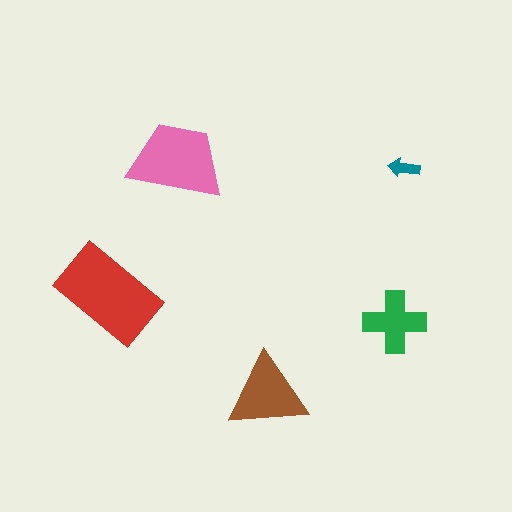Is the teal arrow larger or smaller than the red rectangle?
Smaller.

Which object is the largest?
The red rectangle.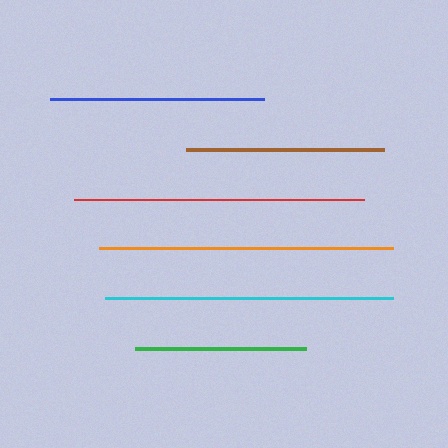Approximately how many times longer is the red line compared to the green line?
The red line is approximately 1.7 times the length of the green line.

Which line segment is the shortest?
The green line is the shortest at approximately 171 pixels.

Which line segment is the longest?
The orange line is the longest at approximately 293 pixels.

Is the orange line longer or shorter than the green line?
The orange line is longer than the green line.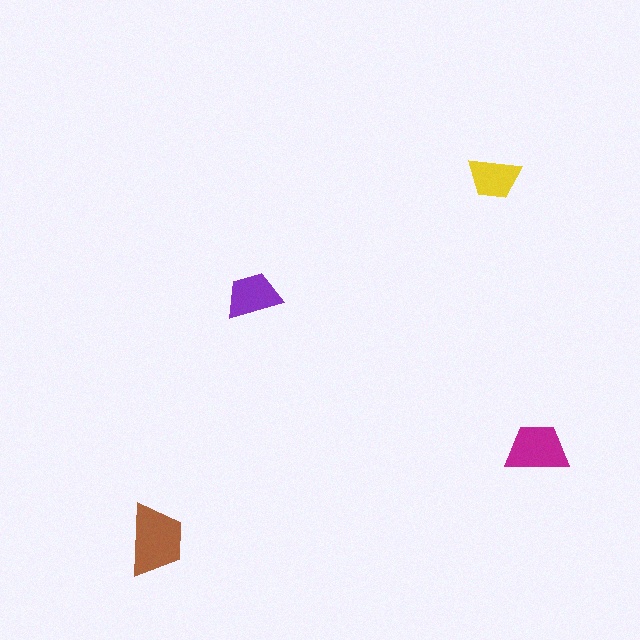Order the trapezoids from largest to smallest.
the brown one, the magenta one, the purple one, the yellow one.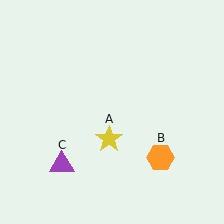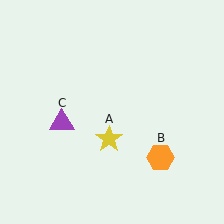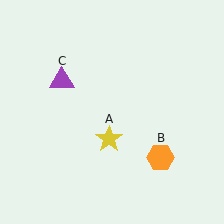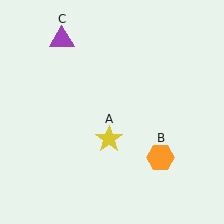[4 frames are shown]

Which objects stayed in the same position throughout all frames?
Yellow star (object A) and orange hexagon (object B) remained stationary.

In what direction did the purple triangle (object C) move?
The purple triangle (object C) moved up.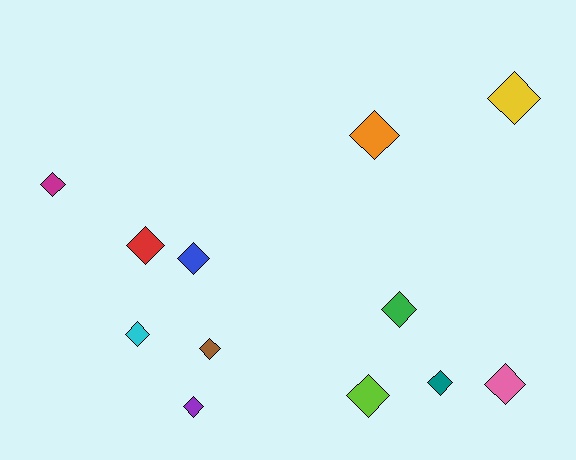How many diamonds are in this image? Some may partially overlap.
There are 12 diamonds.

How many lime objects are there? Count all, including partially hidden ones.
There is 1 lime object.